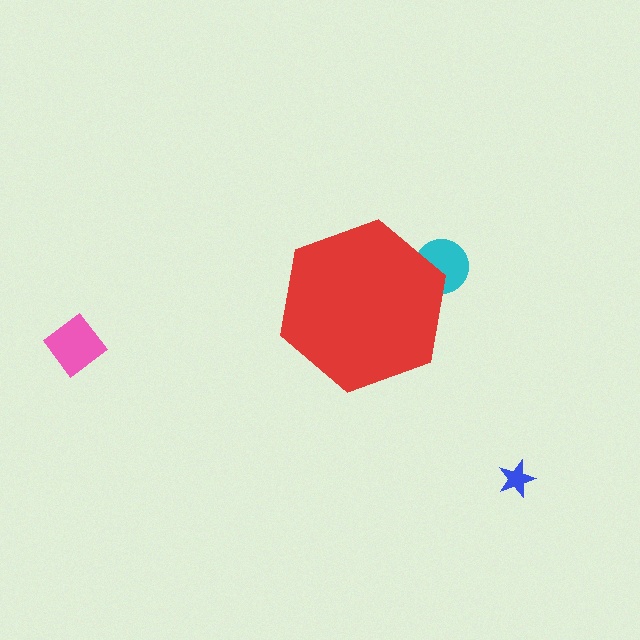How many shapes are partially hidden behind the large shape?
1 shape is partially hidden.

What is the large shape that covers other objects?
A red hexagon.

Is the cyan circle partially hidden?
Yes, the cyan circle is partially hidden behind the red hexagon.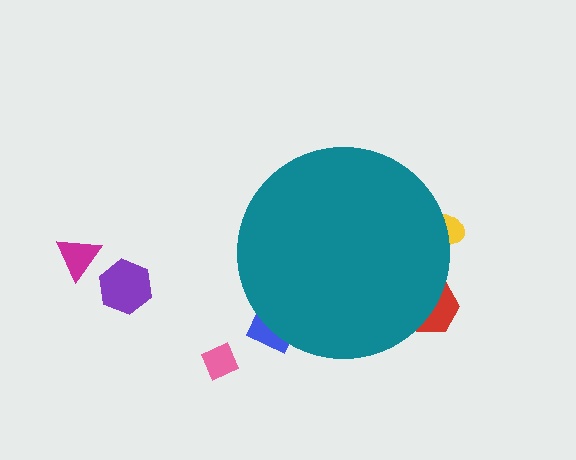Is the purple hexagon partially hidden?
No, the purple hexagon is fully visible.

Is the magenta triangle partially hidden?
No, the magenta triangle is fully visible.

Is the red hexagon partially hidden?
Yes, the red hexagon is partially hidden behind the teal circle.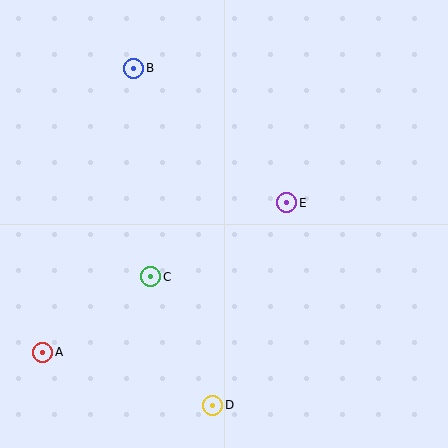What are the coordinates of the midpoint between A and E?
The midpoint between A and E is at (165, 277).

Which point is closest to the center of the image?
Point E at (287, 203) is closest to the center.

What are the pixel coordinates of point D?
Point D is at (213, 405).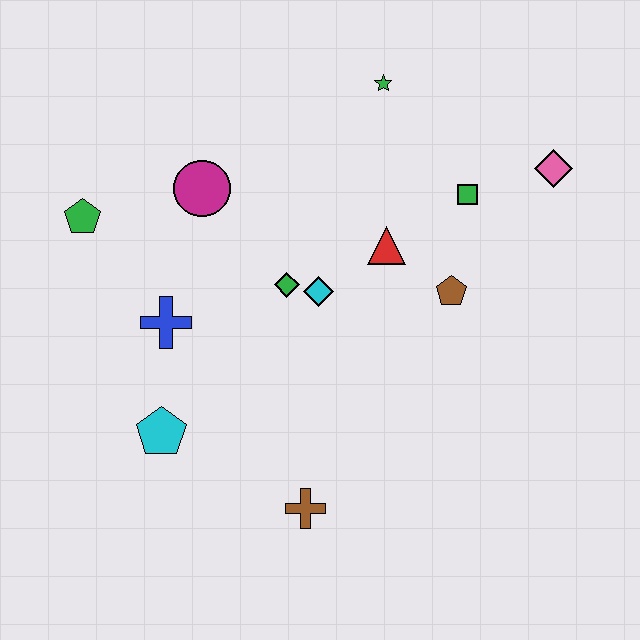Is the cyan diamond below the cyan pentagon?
No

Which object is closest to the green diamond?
The cyan diamond is closest to the green diamond.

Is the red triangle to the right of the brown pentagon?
No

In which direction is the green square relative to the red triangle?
The green square is to the right of the red triangle.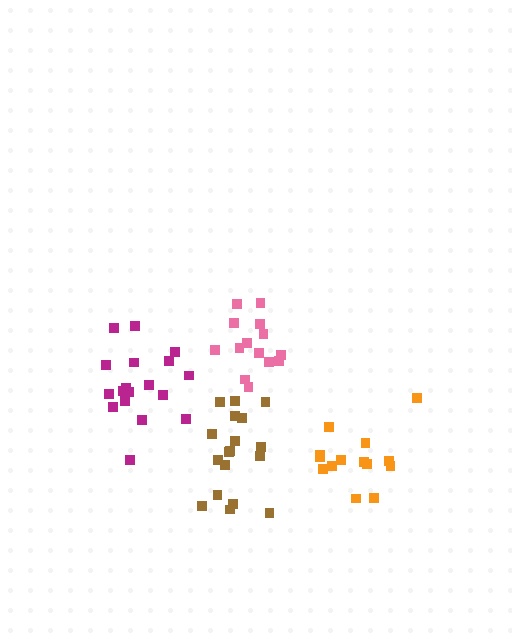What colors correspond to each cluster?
The clusters are colored: magenta, orange, pink, brown.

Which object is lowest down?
The orange cluster is bottommost.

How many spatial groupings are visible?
There are 4 spatial groupings.